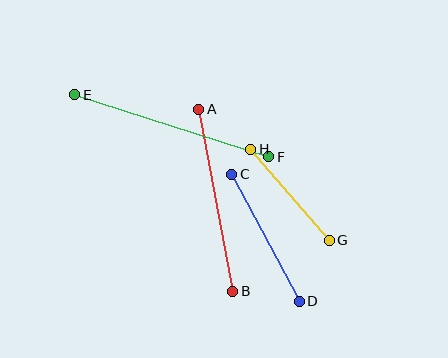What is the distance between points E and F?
The distance is approximately 204 pixels.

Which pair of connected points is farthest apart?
Points E and F are farthest apart.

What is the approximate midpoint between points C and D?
The midpoint is at approximately (265, 238) pixels.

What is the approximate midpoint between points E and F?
The midpoint is at approximately (172, 126) pixels.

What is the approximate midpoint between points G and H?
The midpoint is at approximately (290, 195) pixels.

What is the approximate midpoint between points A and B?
The midpoint is at approximately (216, 200) pixels.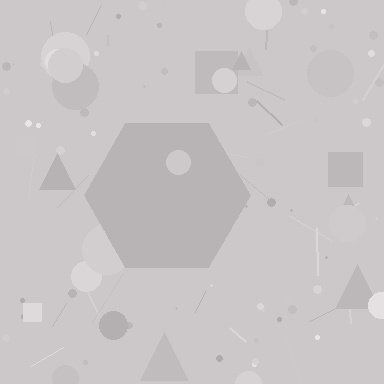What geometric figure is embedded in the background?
A hexagon is embedded in the background.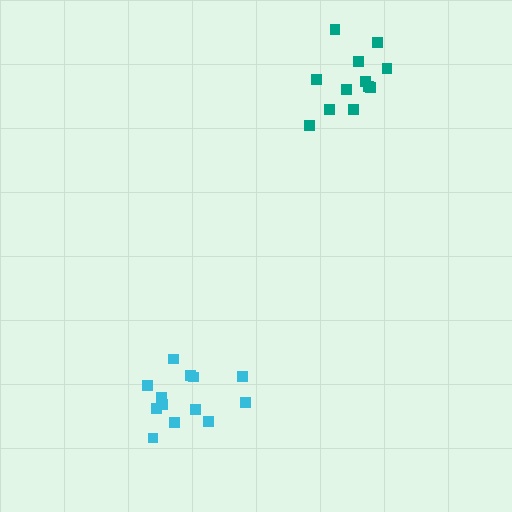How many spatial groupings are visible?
There are 2 spatial groupings.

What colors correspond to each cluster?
The clusters are colored: cyan, teal.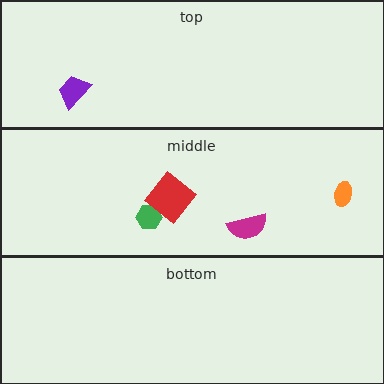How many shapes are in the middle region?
4.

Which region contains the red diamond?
The middle region.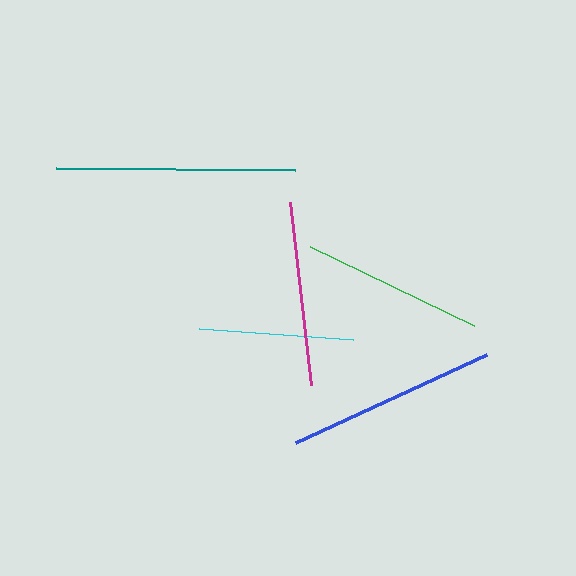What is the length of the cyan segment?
The cyan segment is approximately 154 pixels long.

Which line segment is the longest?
The teal line is the longest at approximately 239 pixels.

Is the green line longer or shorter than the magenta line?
The magenta line is longer than the green line.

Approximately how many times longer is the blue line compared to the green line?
The blue line is approximately 1.1 times the length of the green line.